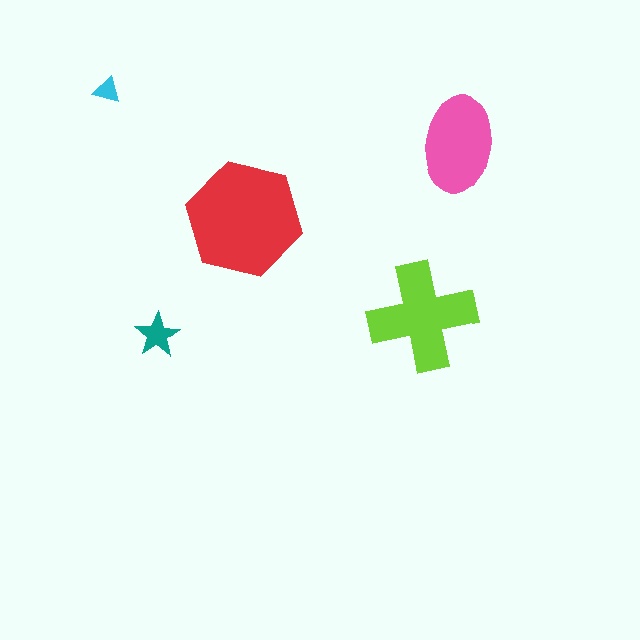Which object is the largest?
The red hexagon.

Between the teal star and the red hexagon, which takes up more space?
The red hexagon.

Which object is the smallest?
The cyan triangle.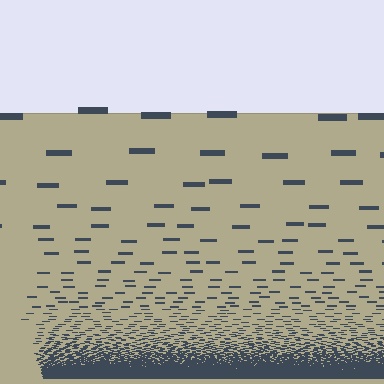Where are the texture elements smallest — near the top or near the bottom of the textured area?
Near the bottom.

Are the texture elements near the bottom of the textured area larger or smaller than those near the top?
Smaller. The gradient is inverted — elements near the bottom are smaller and denser.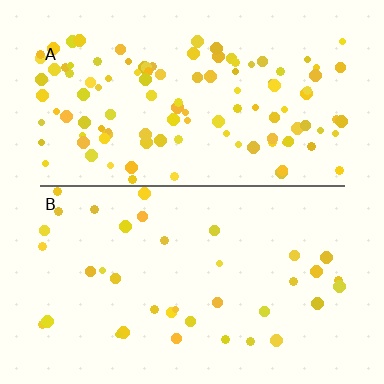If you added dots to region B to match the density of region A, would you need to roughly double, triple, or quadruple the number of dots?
Approximately triple.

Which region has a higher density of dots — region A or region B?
A (the top).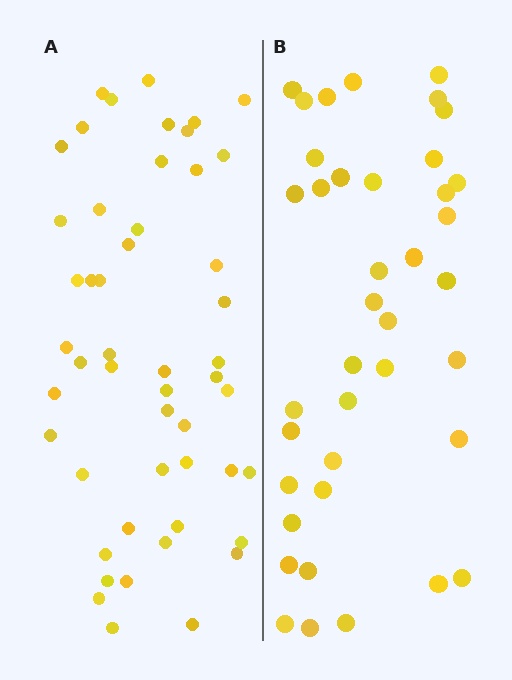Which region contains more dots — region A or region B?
Region A (the left region) has more dots.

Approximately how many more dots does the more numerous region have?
Region A has roughly 12 or so more dots than region B.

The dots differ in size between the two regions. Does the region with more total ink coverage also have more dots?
No. Region B has more total ink coverage because its dots are larger, but region A actually contains more individual dots. Total area can be misleading — the number of items is what matters here.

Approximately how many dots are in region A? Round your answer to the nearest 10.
About 50 dots.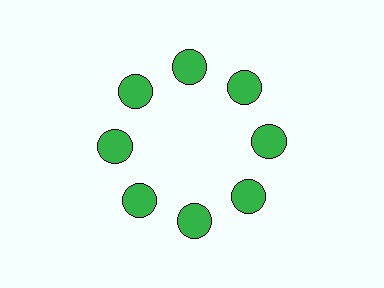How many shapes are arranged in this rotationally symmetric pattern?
There are 8 shapes, arranged in 8 groups of 1.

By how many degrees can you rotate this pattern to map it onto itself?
The pattern maps onto itself every 45 degrees of rotation.